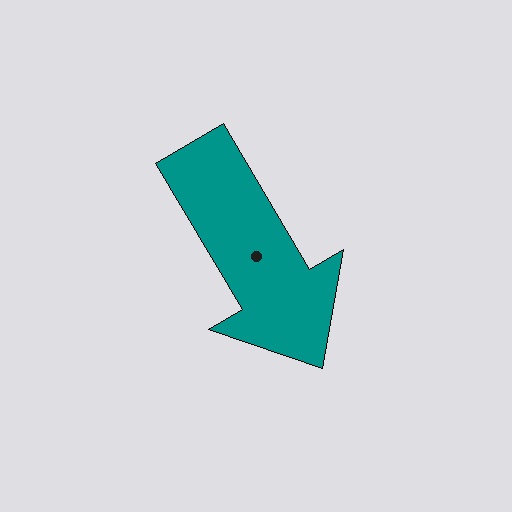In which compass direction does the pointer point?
Southeast.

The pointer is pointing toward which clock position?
Roughly 5 o'clock.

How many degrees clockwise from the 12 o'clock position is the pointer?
Approximately 149 degrees.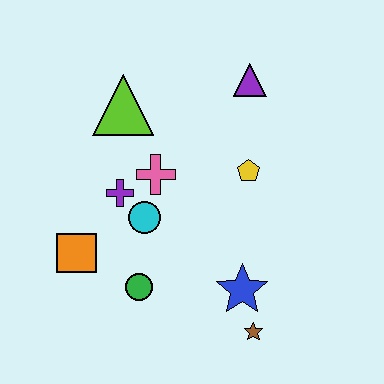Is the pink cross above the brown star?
Yes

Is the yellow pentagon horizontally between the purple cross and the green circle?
No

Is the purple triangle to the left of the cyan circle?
No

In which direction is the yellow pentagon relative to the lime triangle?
The yellow pentagon is to the right of the lime triangle.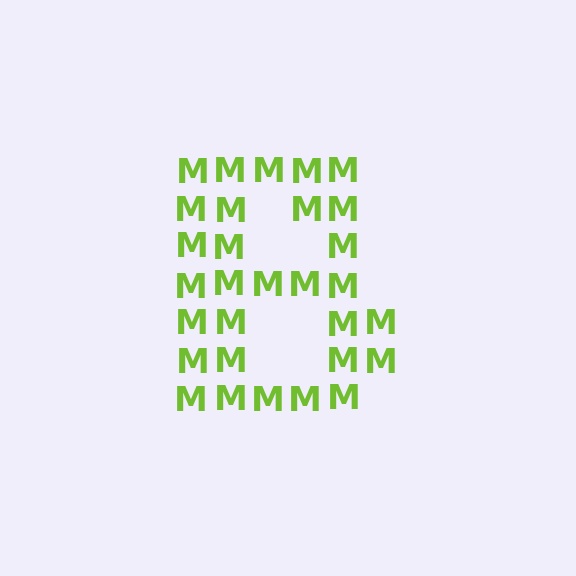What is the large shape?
The large shape is the letter B.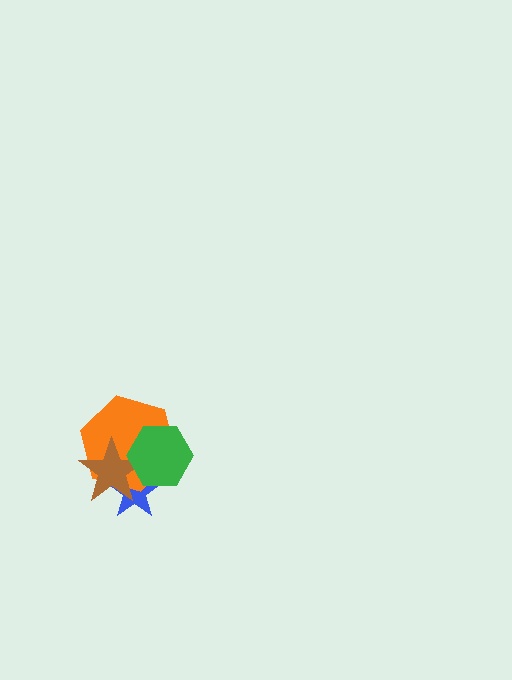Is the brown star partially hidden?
Yes, it is partially covered by another shape.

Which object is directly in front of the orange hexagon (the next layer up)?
The brown star is directly in front of the orange hexagon.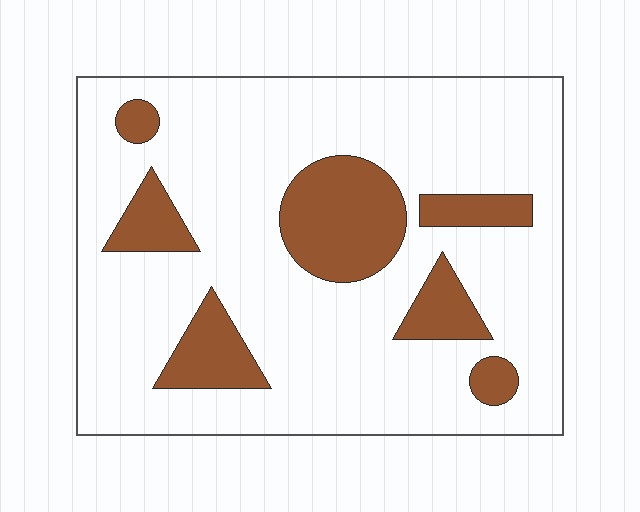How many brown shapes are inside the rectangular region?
7.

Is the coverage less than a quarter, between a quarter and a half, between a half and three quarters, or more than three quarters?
Less than a quarter.